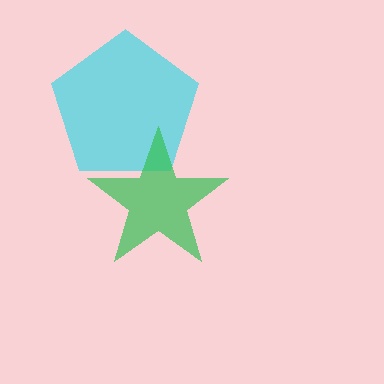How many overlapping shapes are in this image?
There are 2 overlapping shapes in the image.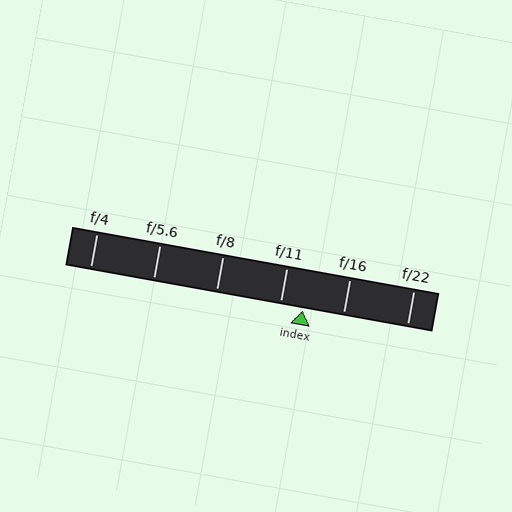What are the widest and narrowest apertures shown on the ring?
The widest aperture shown is f/4 and the narrowest is f/22.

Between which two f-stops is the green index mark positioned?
The index mark is between f/11 and f/16.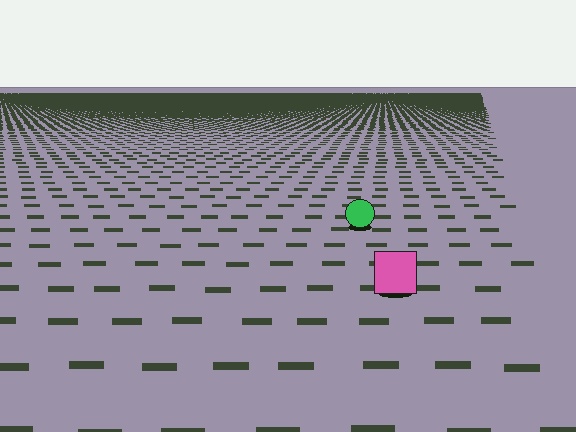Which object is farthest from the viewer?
The green circle is farthest from the viewer. It appears smaller and the ground texture around it is denser.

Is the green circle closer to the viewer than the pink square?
No. The pink square is closer — you can tell from the texture gradient: the ground texture is coarser near it.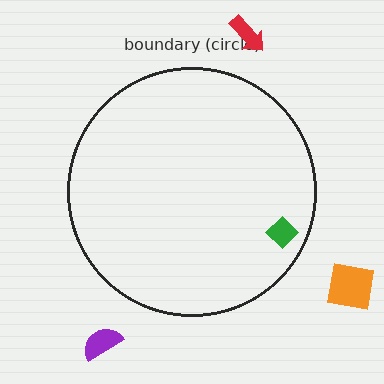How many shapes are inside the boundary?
1 inside, 3 outside.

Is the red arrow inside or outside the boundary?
Outside.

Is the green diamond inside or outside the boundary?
Inside.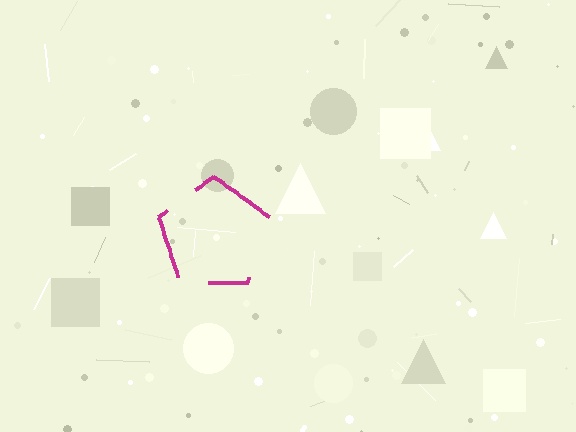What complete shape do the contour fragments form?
The contour fragments form a pentagon.